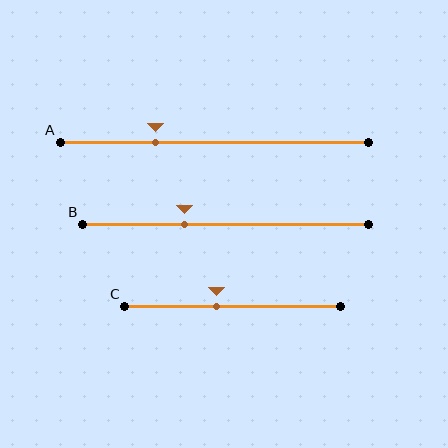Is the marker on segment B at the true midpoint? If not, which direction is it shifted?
No, the marker on segment B is shifted to the left by about 14% of the segment length.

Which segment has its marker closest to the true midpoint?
Segment C has its marker closest to the true midpoint.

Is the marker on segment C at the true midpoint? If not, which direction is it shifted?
No, the marker on segment C is shifted to the left by about 8% of the segment length.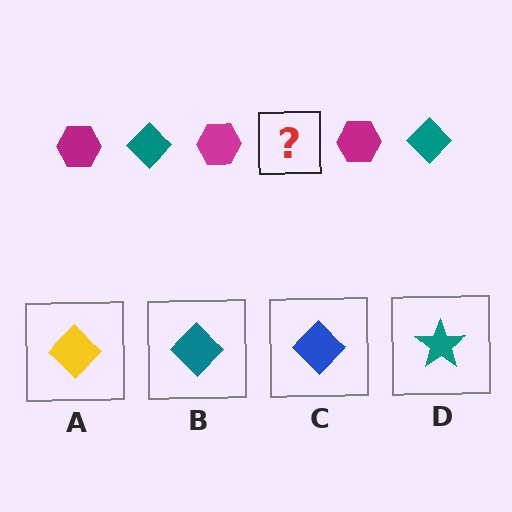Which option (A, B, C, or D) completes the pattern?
B.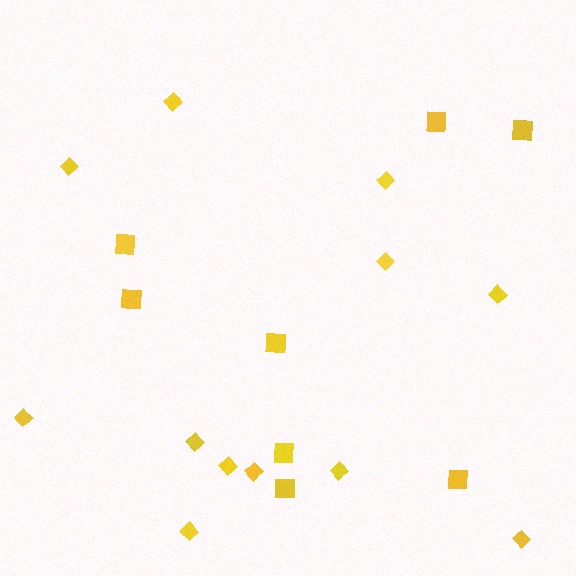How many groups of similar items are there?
There are 2 groups: one group of squares (8) and one group of diamonds (12).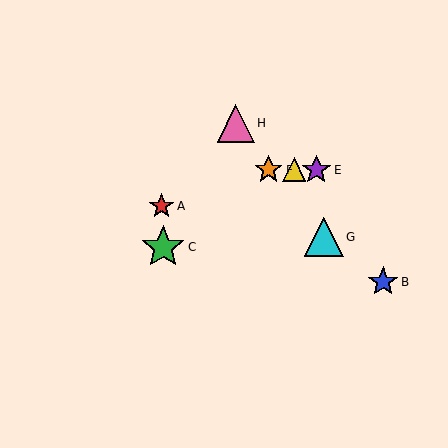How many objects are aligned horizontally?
3 objects (D, E, F) are aligned horizontally.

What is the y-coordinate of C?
Object C is at y≈247.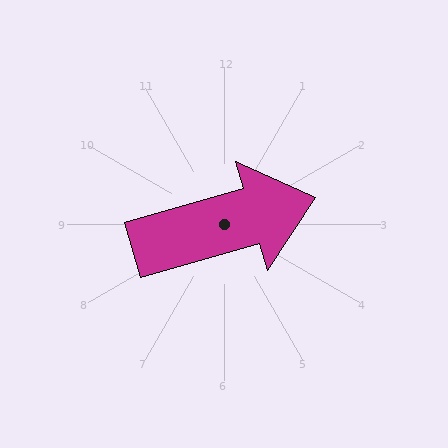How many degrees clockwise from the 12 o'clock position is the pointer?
Approximately 74 degrees.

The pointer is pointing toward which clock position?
Roughly 2 o'clock.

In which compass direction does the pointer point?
East.